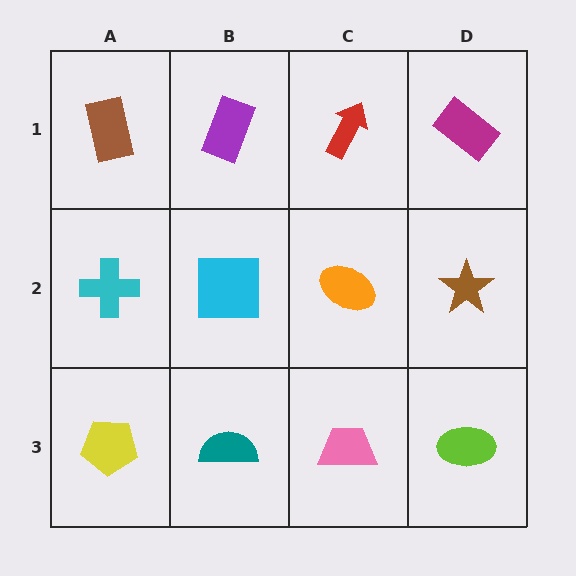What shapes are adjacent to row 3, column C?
An orange ellipse (row 2, column C), a teal semicircle (row 3, column B), a lime ellipse (row 3, column D).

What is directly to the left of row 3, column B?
A yellow pentagon.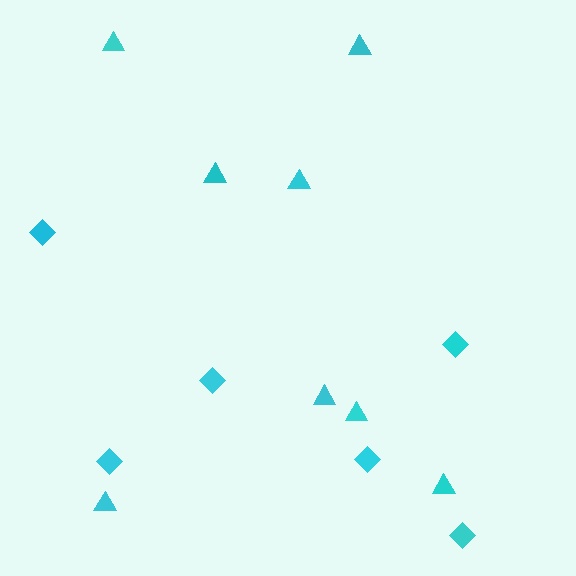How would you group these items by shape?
There are 2 groups: one group of triangles (8) and one group of diamonds (6).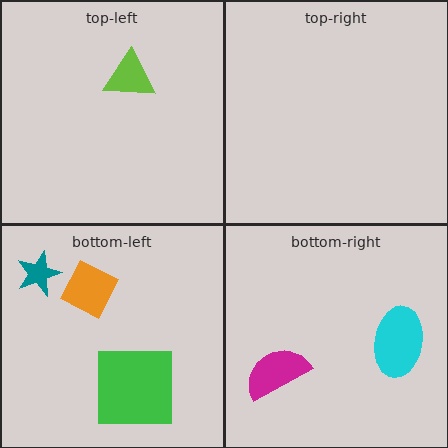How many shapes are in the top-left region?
1.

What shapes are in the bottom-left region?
The orange diamond, the teal star, the green square.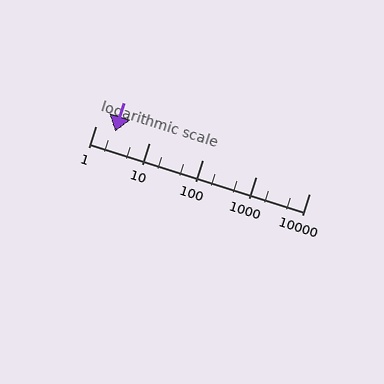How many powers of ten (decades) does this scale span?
The scale spans 4 decades, from 1 to 10000.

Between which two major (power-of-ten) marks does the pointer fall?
The pointer is between 1 and 10.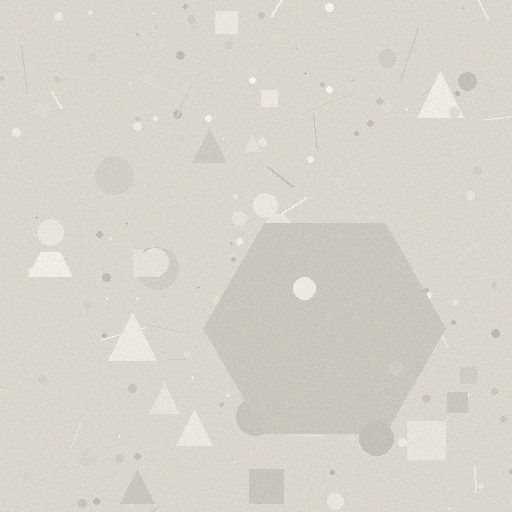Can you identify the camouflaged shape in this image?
The camouflaged shape is a hexagon.